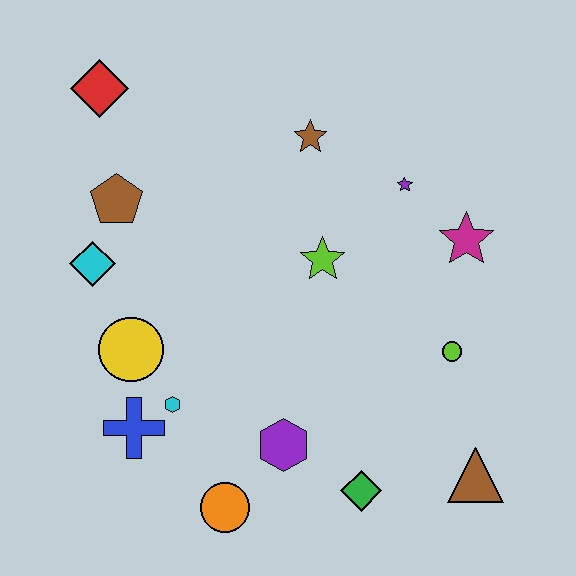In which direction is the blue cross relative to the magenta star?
The blue cross is to the left of the magenta star.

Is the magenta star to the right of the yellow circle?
Yes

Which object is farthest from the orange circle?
The red diamond is farthest from the orange circle.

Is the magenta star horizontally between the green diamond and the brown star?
No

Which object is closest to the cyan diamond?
The brown pentagon is closest to the cyan diamond.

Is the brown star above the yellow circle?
Yes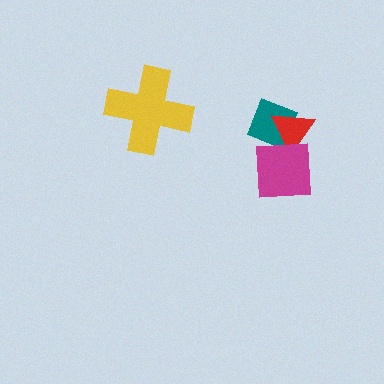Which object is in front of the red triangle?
The magenta square is in front of the red triangle.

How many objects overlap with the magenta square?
2 objects overlap with the magenta square.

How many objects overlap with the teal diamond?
2 objects overlap with the teal diamond.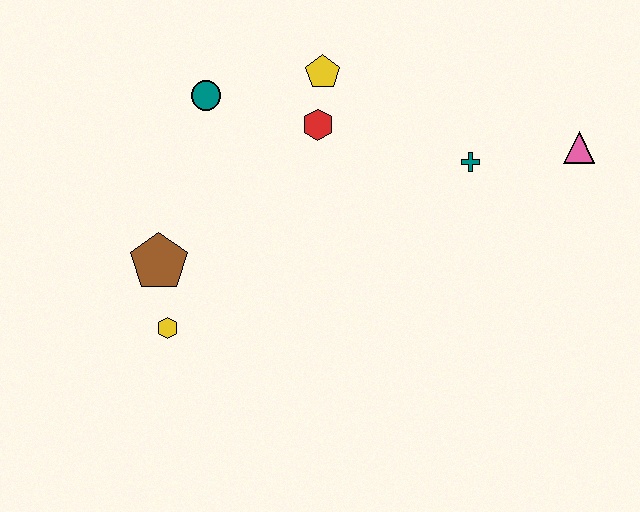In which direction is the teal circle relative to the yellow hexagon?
The teal circle is above the yellow hexagon.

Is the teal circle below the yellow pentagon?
Yes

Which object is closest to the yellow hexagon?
The brown pentagon is closest to the yellow hexagon.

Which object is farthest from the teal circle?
The pink triangle is farthest from the teal circle.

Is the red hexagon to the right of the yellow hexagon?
Yes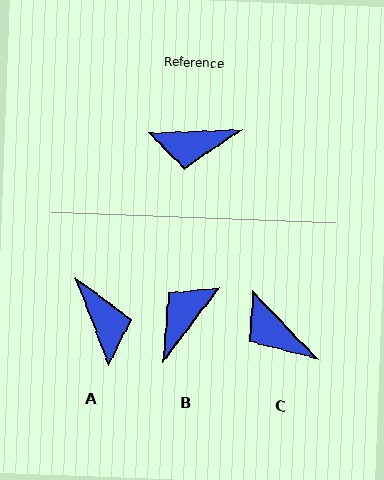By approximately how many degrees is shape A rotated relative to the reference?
Approximately 109 degrees counter-clockwise.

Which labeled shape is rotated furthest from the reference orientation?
B, about 129 degrees away.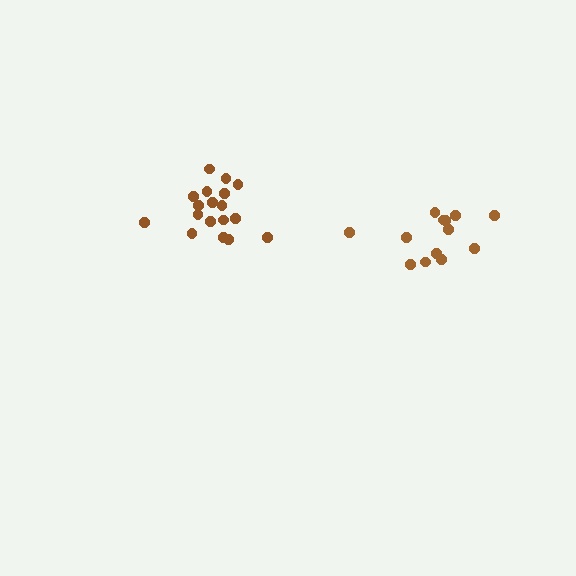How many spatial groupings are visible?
There are 2 spatial groupings.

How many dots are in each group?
Group 1: 13 dots, Group 2: 18 dots (31 total).